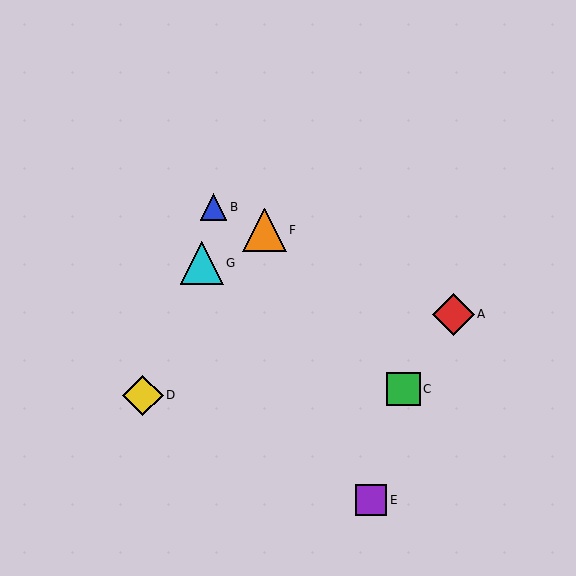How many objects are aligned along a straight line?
3 objects (A, B, F) are aligned along a straight line.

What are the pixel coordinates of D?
Object D is at (143, 395).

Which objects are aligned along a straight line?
Objects A, B, F are aligned along a straight line.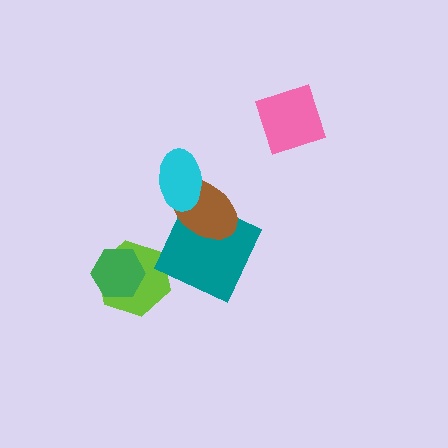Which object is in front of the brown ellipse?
The cyan ellipse is in front of the brown ellipse.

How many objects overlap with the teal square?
1 object overlaps with the teal square.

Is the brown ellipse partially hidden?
Yes, it is partially covered by another shape.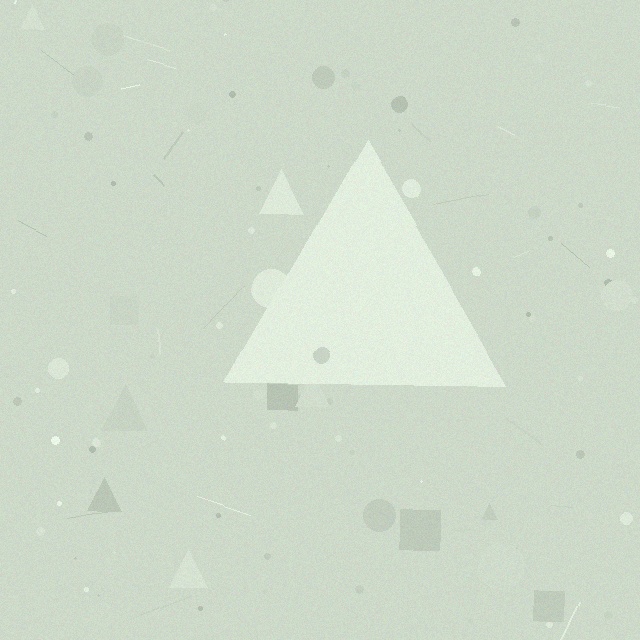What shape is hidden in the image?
A triangle is hidden in the image.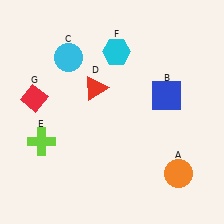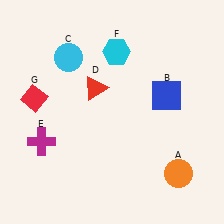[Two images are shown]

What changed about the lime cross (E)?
In Image 1, E is lime. In Image 2, it changed to magenta.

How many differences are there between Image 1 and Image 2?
There is 1 difference between the two images.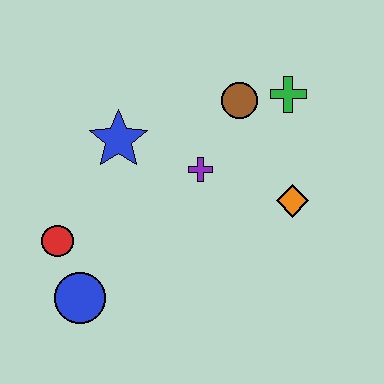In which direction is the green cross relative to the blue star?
The green cross is to the right of the blue star.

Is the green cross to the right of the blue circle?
Yes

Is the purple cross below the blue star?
Yes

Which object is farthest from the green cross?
The blue circle is farthest from the green cross.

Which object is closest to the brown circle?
The green cross is closest to the brown circle.